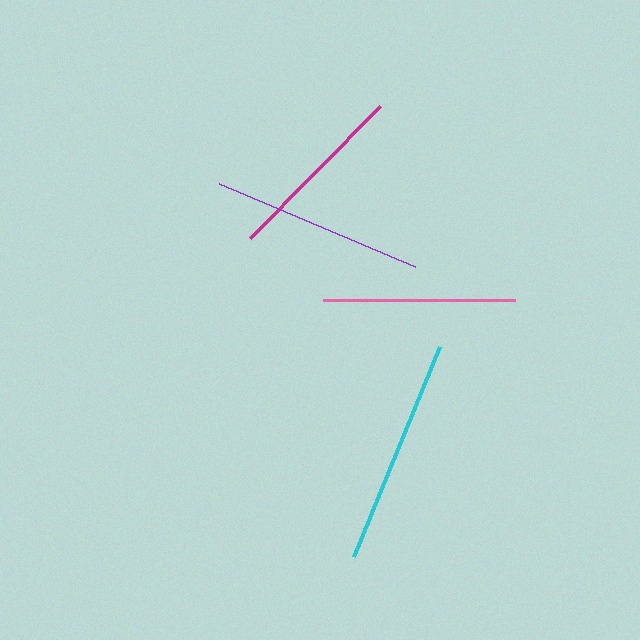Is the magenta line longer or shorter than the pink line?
The pink line is longer than the magenta line.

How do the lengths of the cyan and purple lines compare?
The cyan and purple lines are approximately the same length.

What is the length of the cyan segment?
The cyan segment is approximately 227 pixels long.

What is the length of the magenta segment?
The magenta segment is approximately 184 pixels long.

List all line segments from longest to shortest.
From longest to shortest: cyan, purple, pink, magenta.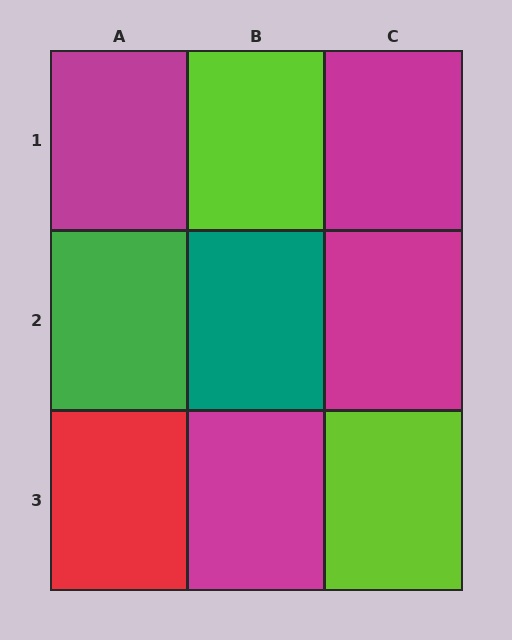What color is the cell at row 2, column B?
Teal.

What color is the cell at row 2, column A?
Green.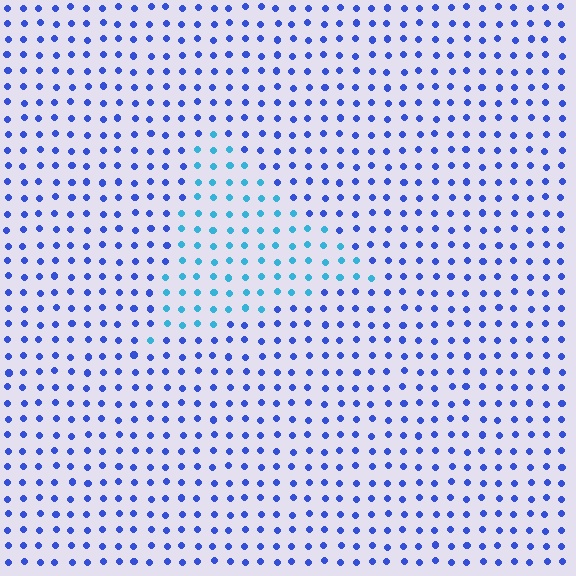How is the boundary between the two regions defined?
The boundary is defined purely by a slight shift in hue (about 37 degrees). Spacing, size, and orientation are identical on both sides.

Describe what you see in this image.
The image is filled with small blue elements in a uniform arrangement. A triangle-shaped region is visible where the elements are tinted to a slightly different hue, forming a subtle color boundary.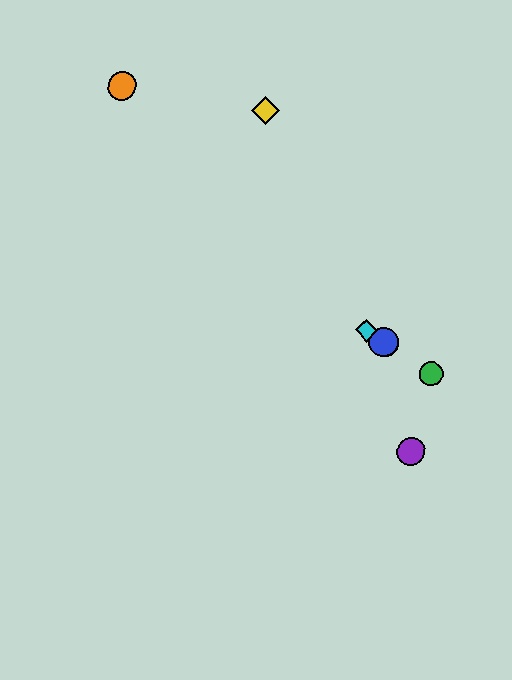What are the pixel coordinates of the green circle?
The green circle is at (431, 374).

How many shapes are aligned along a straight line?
4 shapes (the red circle, the blue circle, the green circle, the cyan diamond) are aligned along a straight line.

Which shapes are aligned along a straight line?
The red circle, the blue circle, the green circle, the cyan diamond are aligned along a straight line.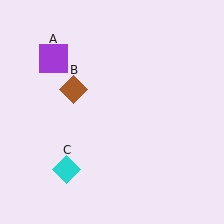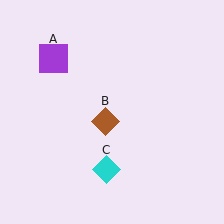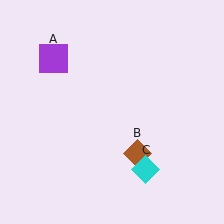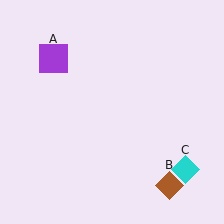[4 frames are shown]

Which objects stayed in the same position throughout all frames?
Purple square (object A) remained stationary.